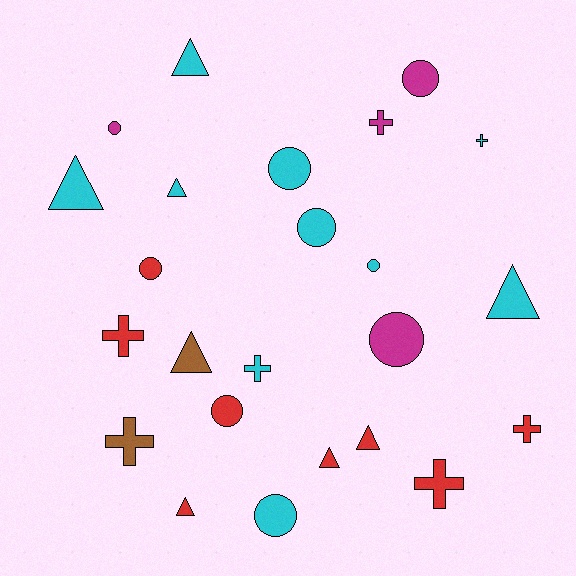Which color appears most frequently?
Cyan, with 10 objects.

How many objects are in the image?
There are 24 objects.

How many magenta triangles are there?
There are no magenta triangles.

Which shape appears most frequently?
Circle, with 9 objects.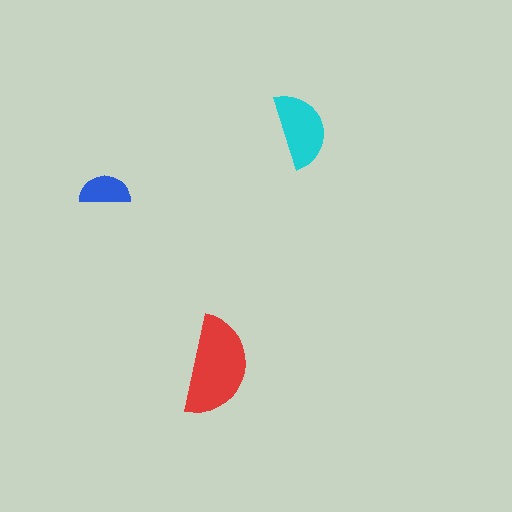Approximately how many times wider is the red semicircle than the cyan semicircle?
About 1.5 times wider.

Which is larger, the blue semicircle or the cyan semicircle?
The cyan one.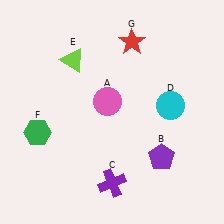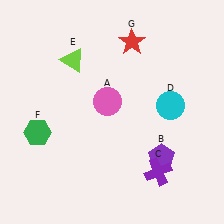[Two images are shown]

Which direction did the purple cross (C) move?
The purple cross (C) moved right.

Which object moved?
The purple cross (C) moved right.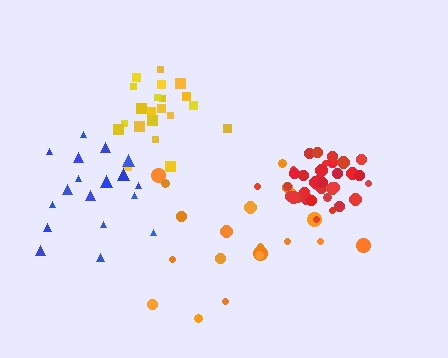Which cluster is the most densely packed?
Red.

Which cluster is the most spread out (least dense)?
Orange.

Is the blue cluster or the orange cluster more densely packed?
Blue.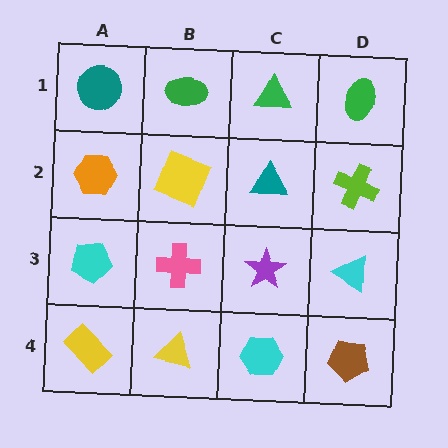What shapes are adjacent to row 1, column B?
A yellow square (row 2, column B), a teal circle (row 1, column A), a green triangle (row 1, column C).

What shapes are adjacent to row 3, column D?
A lime cross (row 2, column D), a brown pentagon (row 4, column D), a purple star (row 3, column C).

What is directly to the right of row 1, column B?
A green triangle.